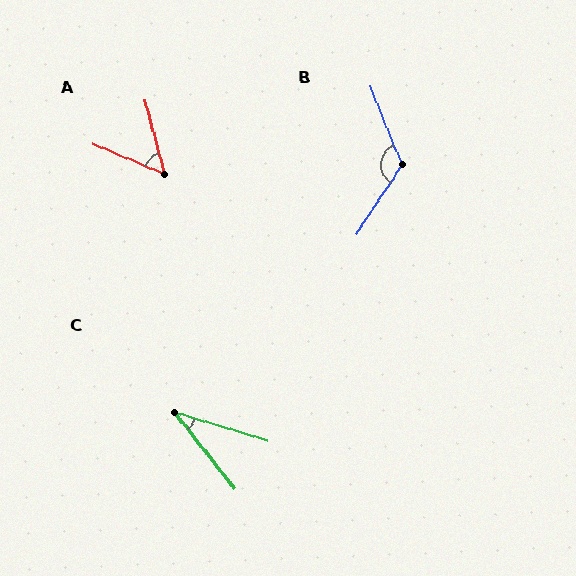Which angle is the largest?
B, at approximately 124 degrees.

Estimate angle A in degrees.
Approximately 52 degrees.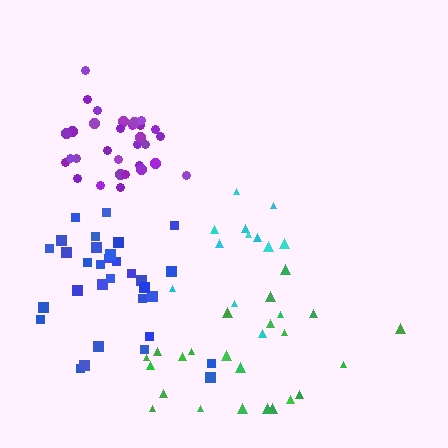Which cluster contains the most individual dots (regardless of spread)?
Blue (32).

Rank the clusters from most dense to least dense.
purple, blue, cyan, green.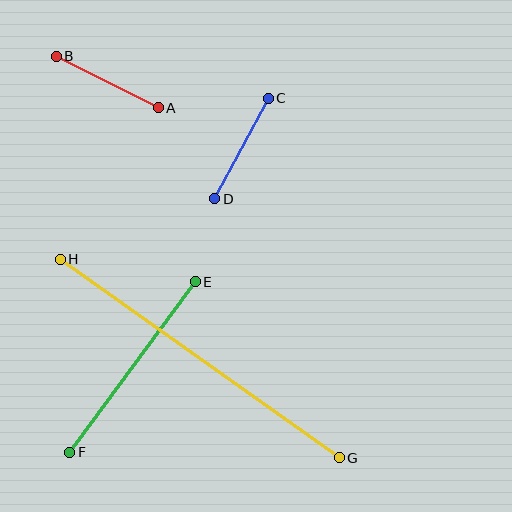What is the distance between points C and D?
The distance is approximately 114 pixels.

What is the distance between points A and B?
The distance is approximately 115 pixels.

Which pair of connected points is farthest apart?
Points G and H are farthest apart.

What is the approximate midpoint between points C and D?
The midpoint is at approximately (242, 148) pixels.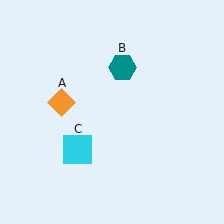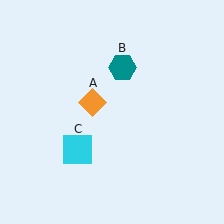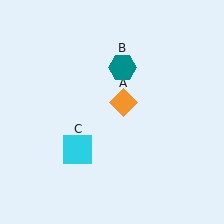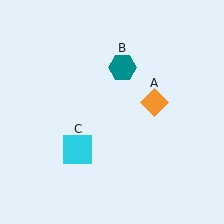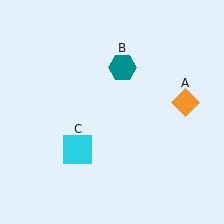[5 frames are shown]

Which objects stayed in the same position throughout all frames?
Teal hexagon (object B) and cyan square (object C) remained stationary.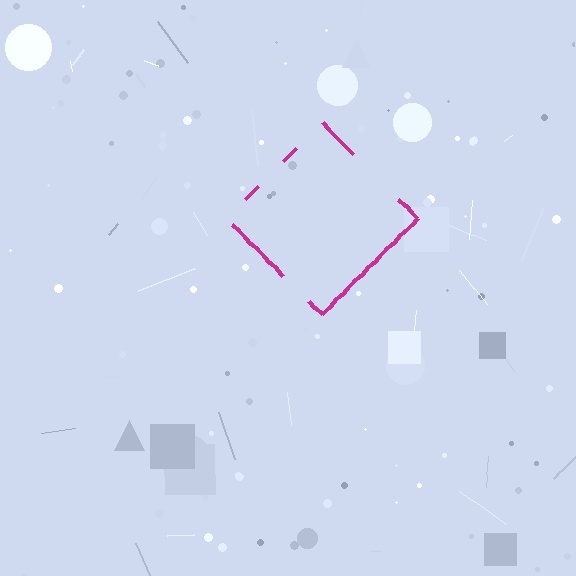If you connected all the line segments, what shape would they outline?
They would outline a diamond.